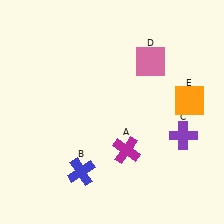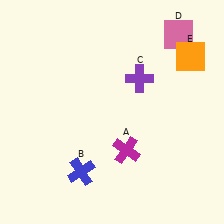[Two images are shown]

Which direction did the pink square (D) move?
The pink square (D) moved right.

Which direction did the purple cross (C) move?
The purple cross (C) moved up.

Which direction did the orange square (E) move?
The orange square (E) moved up.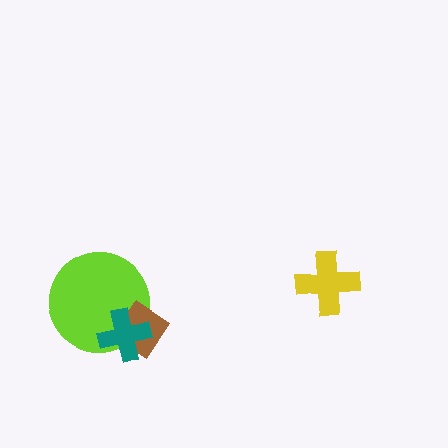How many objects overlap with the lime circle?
2 objects overlap with the lime circle.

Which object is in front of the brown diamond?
The teal cross is in front of the brown diamond.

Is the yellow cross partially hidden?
No, no other shape covers it.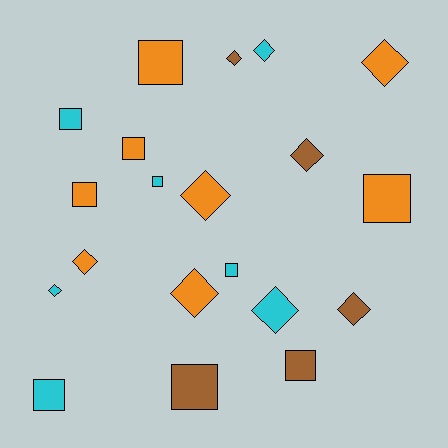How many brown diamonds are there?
There are 3 brown diamonds.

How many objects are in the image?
There are 20 objects.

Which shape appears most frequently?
Diamond, with 10 objects.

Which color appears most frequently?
Orange, with 8 objects.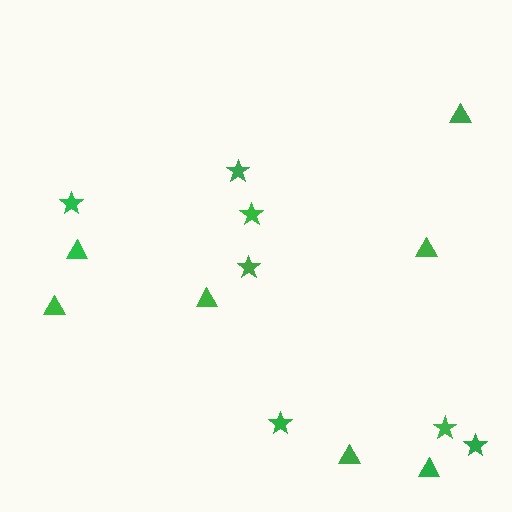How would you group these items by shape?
There are 2 groups: one group of stars (7) and one group of triangles (7).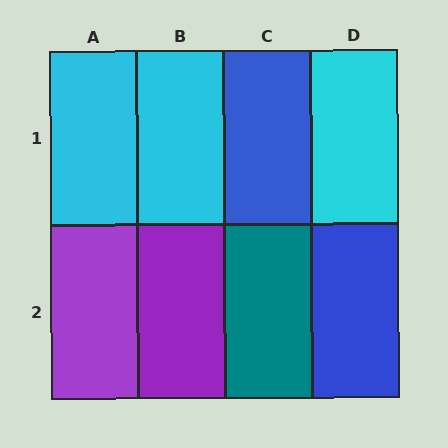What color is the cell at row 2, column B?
Purple.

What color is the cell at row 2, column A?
Purple.